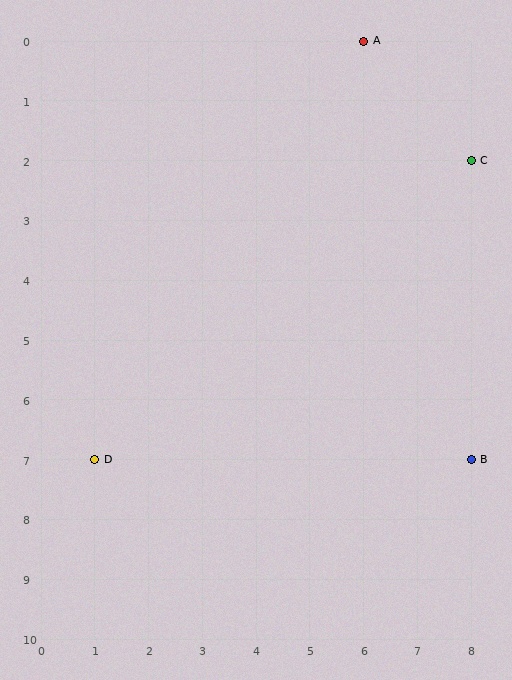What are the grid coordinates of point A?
Point A is at grid coordinates (6, 0).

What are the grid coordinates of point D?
Point D is at grid coordinates (1, 7).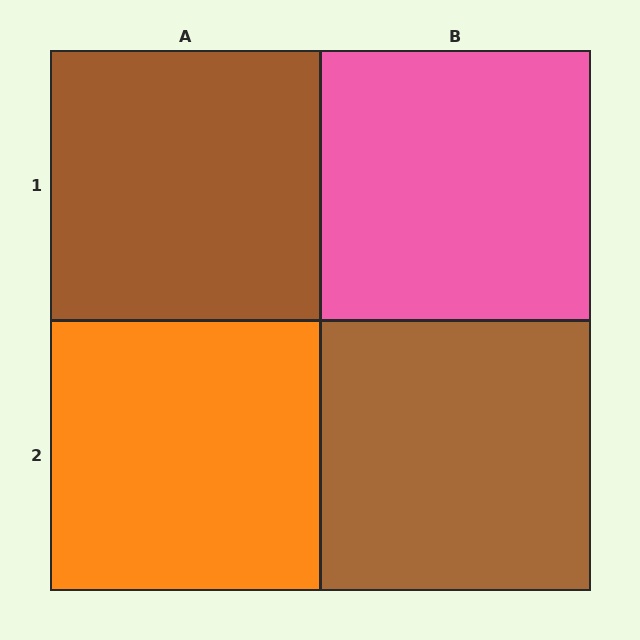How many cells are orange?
1 cell is orange.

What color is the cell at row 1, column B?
Pink.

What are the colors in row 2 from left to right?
Orange, brown.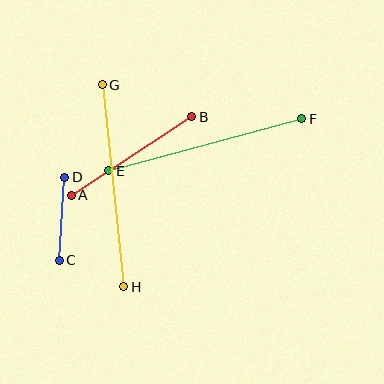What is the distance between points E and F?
The distance is approximately 200 pixels.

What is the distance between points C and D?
The distance is approximately 83 pixels.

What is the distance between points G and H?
The distance is approximately 203 pixels.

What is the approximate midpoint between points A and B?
The midpoint is at approximately (132, 156) pixels.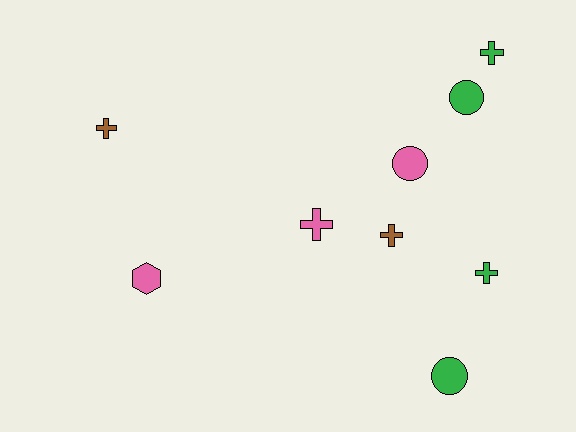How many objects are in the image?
There are 9 objects.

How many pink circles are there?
There is 1 pink circle.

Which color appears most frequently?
Green, with 4 objects.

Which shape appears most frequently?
Cross, with 5 objects.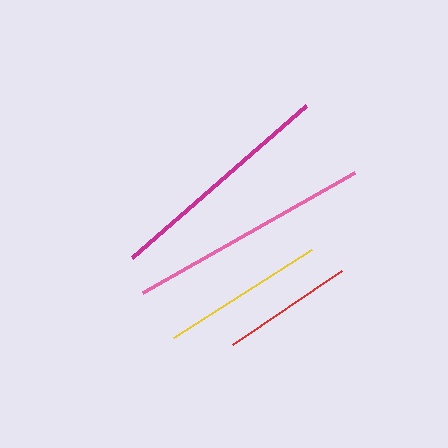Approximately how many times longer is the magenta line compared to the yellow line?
The magenta line is approximately 1.4 times the length of the yellow line.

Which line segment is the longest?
The pink line is the longest at approximately 244 pixels.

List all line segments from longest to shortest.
From longest to shortest: pink, magenta, yellow, red.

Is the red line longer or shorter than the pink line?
The pink line is longer than the red line.